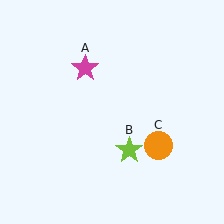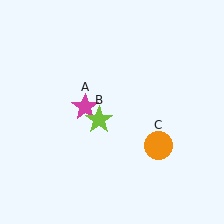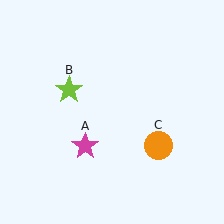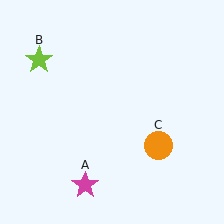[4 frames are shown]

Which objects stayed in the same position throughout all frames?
Orange circle (object C) remained stationary.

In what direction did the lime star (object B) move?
The lime star (object B) moved up and to the left.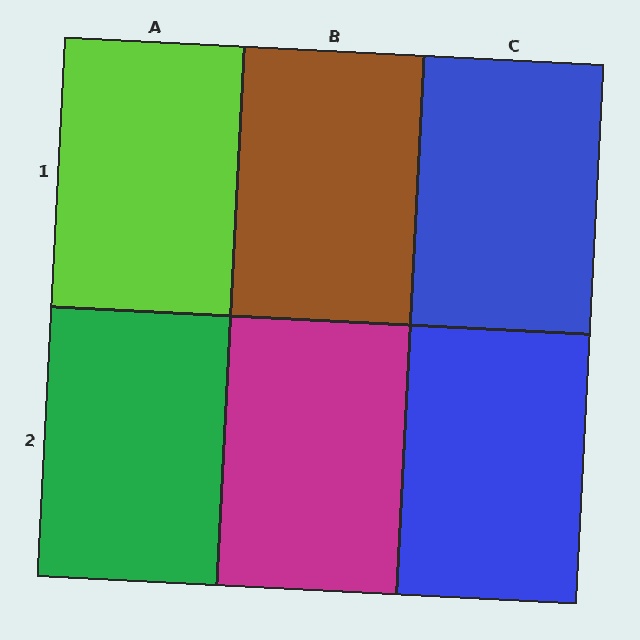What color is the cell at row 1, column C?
Blue.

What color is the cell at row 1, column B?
Brown.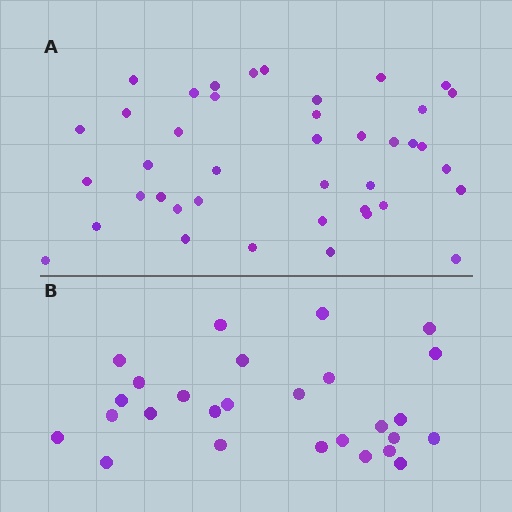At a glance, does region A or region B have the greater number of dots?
Region A (the top region) has more dots.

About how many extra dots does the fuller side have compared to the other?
Region A has approximately 15 more dots than region B.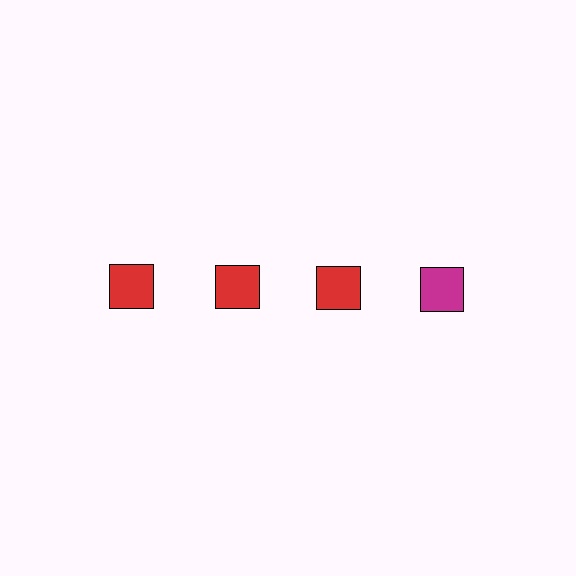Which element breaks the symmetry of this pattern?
The magenta square in the top row, second from right column breaks the symmetry. All other shapes are red squares.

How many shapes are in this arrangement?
There are 4 shapes arranged in a grid pattern.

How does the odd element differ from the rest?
It has a different color: magenta instead of red.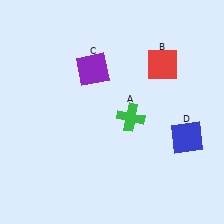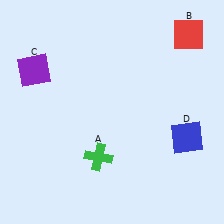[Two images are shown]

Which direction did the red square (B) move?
The red square (B) moved up.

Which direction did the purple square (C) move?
The purple square (C) moved left.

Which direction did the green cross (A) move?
The green cross (A) moved down.